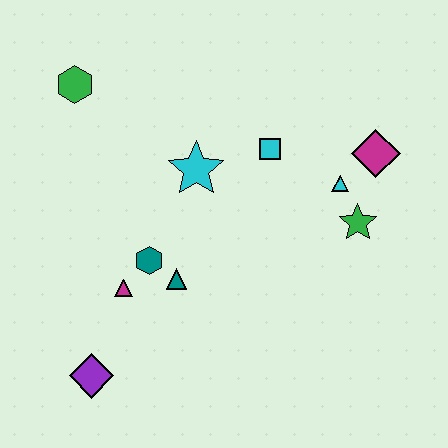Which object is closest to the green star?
The cyan triangle is closest to the green star.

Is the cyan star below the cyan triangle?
No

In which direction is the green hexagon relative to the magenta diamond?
The green hexagon is to the left of the magenta diamond.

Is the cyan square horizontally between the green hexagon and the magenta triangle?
No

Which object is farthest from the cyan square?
The purple diamond is farthest from the cyan square.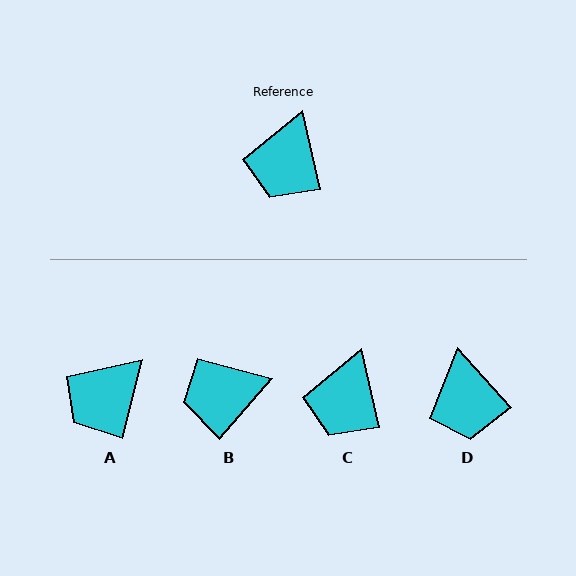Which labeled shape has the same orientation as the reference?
C.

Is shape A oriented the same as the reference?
No, it is off by about 27 degrees.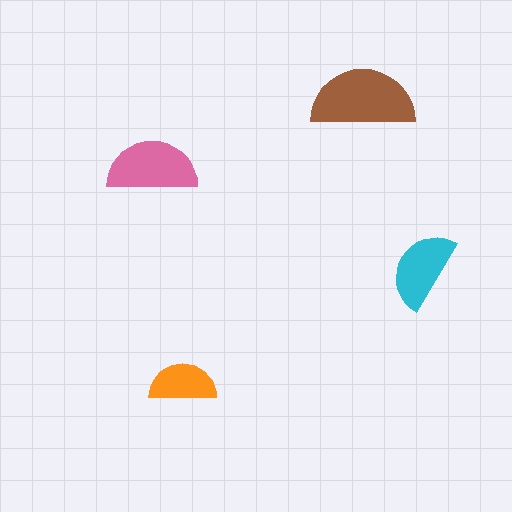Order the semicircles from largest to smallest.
the brown one, the pink one, the cyan one, the orange one.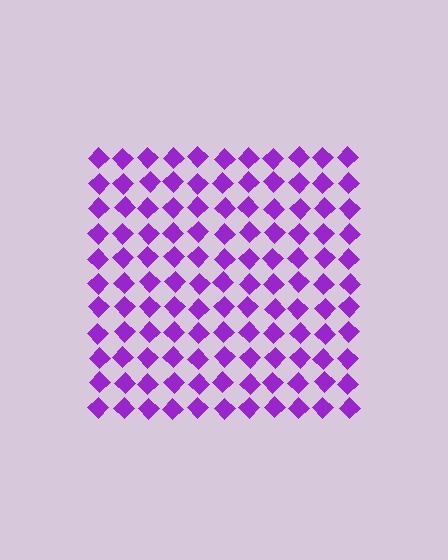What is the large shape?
The large shape is a square.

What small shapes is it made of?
It is made of small diamonds.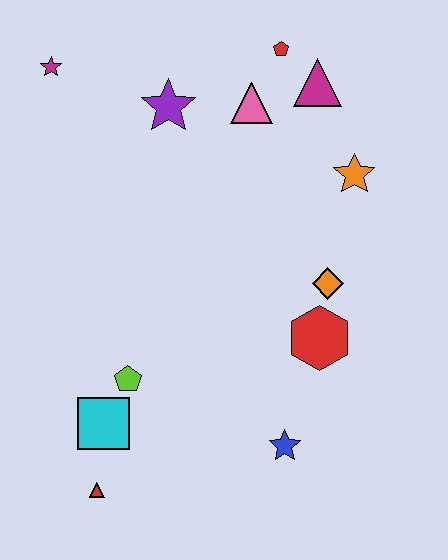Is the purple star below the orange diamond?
No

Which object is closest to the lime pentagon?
The cyan square is closest to the lime pentagon.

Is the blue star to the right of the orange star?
No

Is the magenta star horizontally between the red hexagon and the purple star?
No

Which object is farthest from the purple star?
The red triangle is farthest from the purple star.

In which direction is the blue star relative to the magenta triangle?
The blue star is below the magenta triangle.